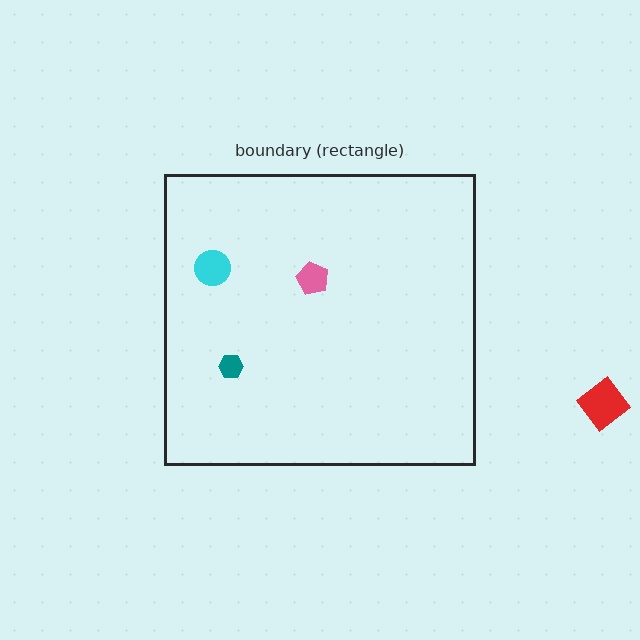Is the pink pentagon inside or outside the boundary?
Inside.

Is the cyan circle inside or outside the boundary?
Inside.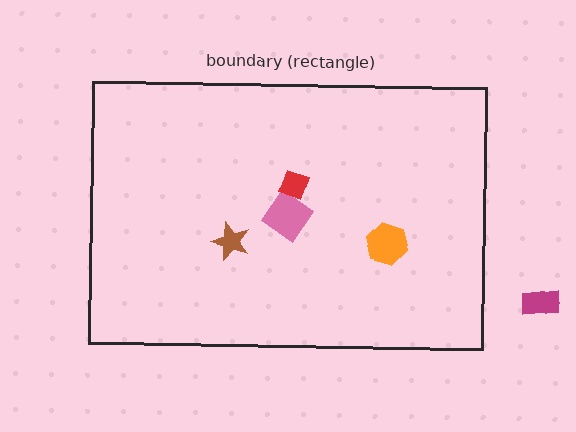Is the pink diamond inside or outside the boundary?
Inside.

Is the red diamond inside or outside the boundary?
Inside.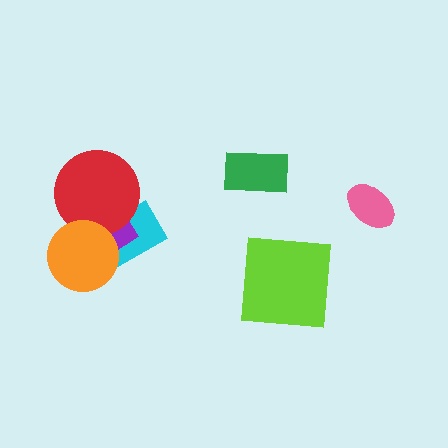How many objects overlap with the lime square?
0 objects overlap with the lime square.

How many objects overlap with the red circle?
3 objects overlap with the red circle.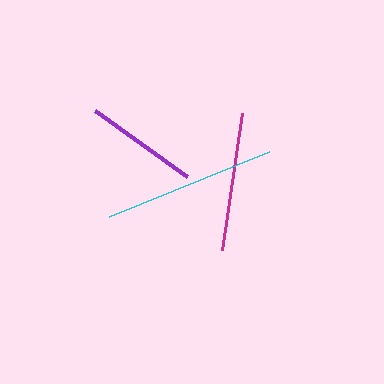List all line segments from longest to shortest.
From longest to shortest: cyan, magenta, purple.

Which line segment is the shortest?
The purple line is the shortest at approximately 113 pixels.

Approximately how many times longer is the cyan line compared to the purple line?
The cyan line is approximately 1.5 times the length of the purple line.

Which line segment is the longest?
The cyan line is the longest at approximately 173 pixels.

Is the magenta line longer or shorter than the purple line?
The magenta line is longer than the purple line.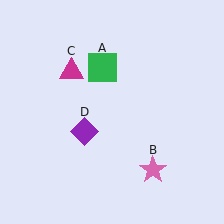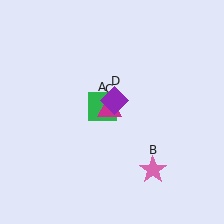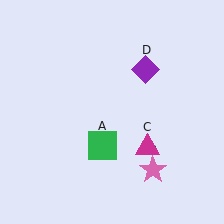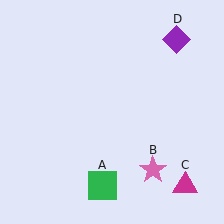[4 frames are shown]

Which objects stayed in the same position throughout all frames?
Pink star (object B) remained stationary.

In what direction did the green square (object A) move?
The green square (object A) moved down.